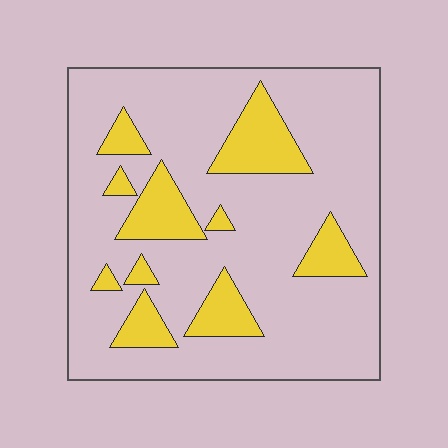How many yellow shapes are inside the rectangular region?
10.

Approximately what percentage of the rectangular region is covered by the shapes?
Approximately 20%.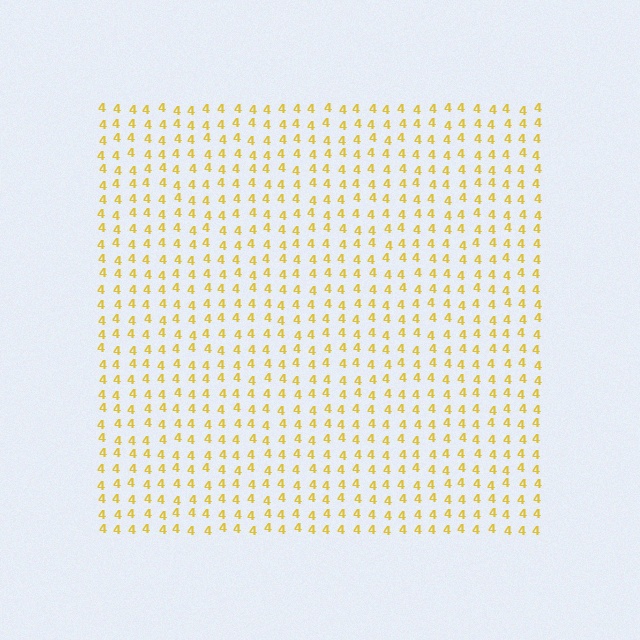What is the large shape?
The large shape is a square.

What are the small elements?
The small elements are digit 4's.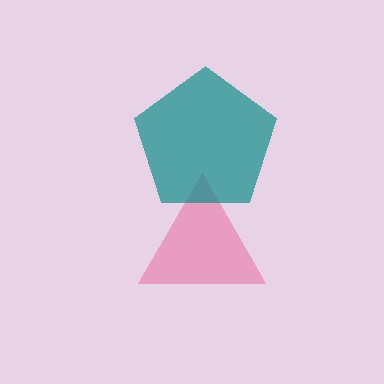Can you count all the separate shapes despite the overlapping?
Yes, there are 2 separate shapes.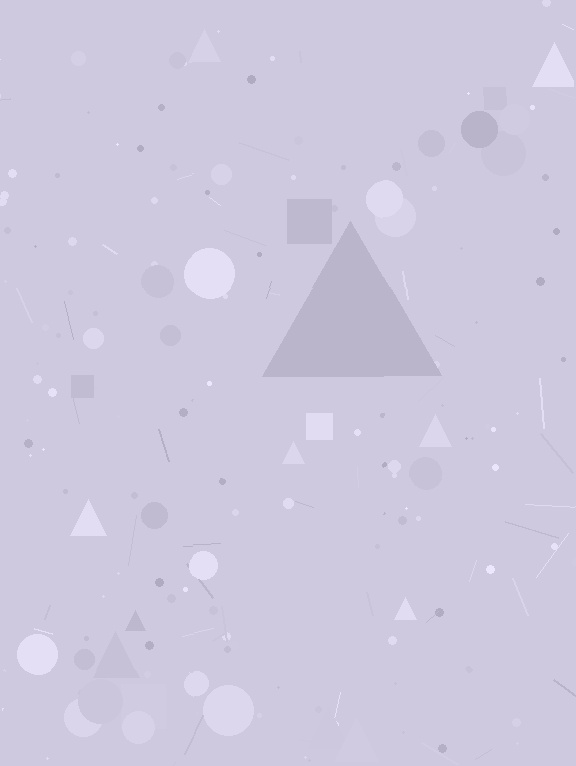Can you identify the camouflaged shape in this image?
The camouflaged shape is a triangle.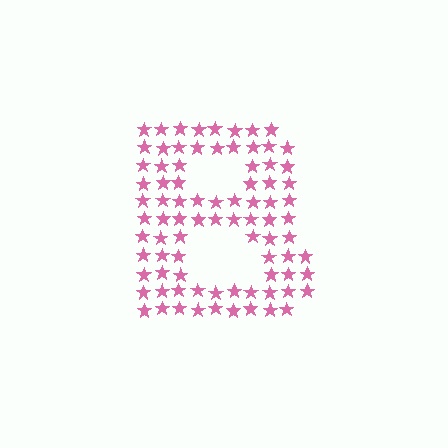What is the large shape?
The large shape is the letter B.